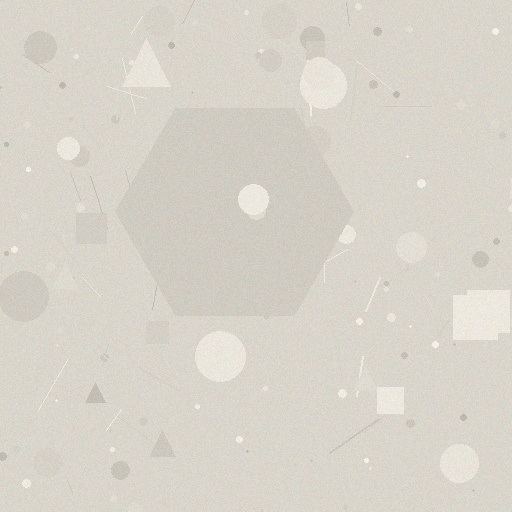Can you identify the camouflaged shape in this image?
The camouflaged shape is a hexagon.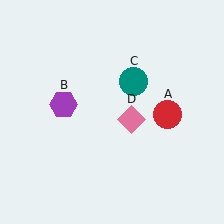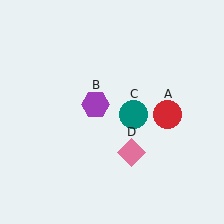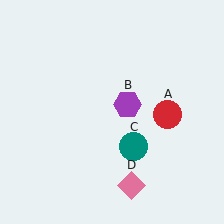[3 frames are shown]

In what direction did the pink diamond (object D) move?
The pink diamond (object D) moved down.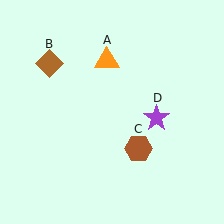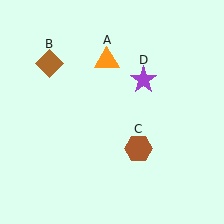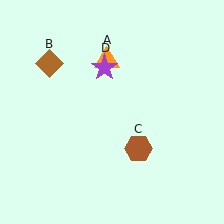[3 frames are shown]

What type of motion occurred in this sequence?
The purple star (object D) rotated counterclockwise around the center of the scene.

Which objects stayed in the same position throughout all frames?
Orange triangle (object A) and brown diamond (object B) and brown hexagon (object C) remained stationary.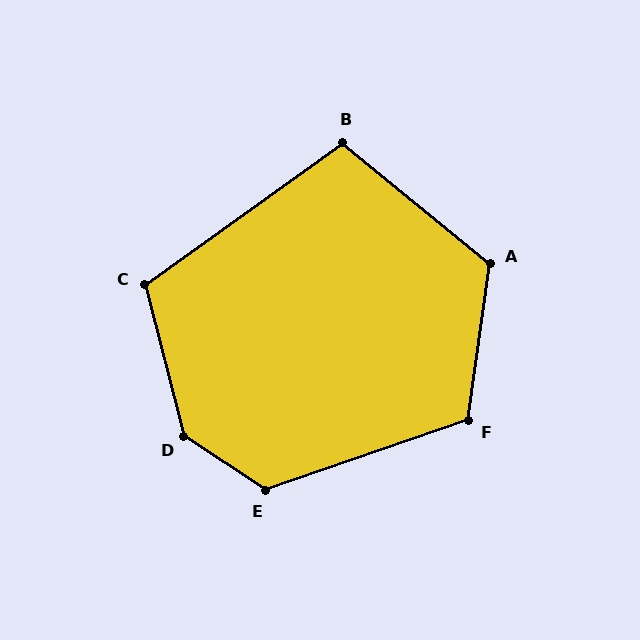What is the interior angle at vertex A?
Approximately 122 degrees (obtuse).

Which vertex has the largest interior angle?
D, at approximately 138 degrees.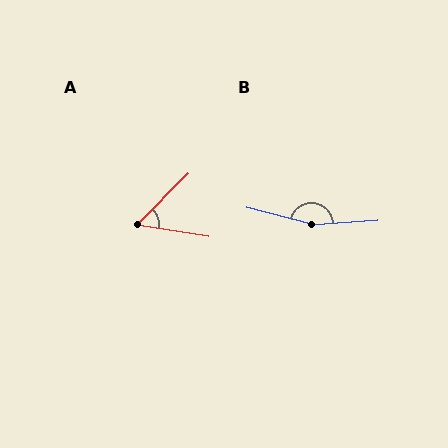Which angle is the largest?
B, at approximately 162 degrees.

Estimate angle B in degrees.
Approximately 162 degrees.